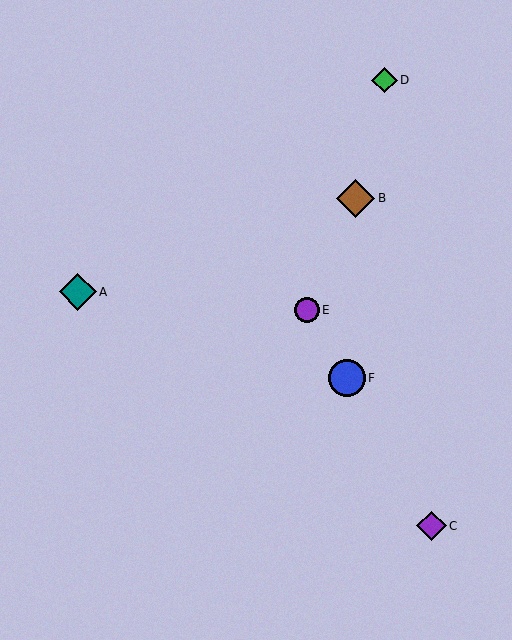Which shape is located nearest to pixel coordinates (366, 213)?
The brown diamond (labeled B) at (356, 198) is nearest to that location.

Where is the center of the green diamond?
The center of the green diamond is at (385, 80).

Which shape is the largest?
The brown diamond (labeled B) is the largest.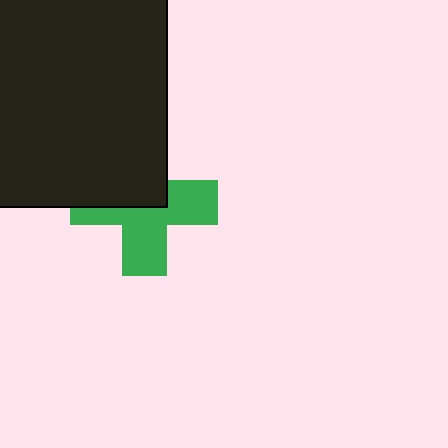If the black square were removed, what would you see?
You would see the complete green cross.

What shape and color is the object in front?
The object in front is a black square.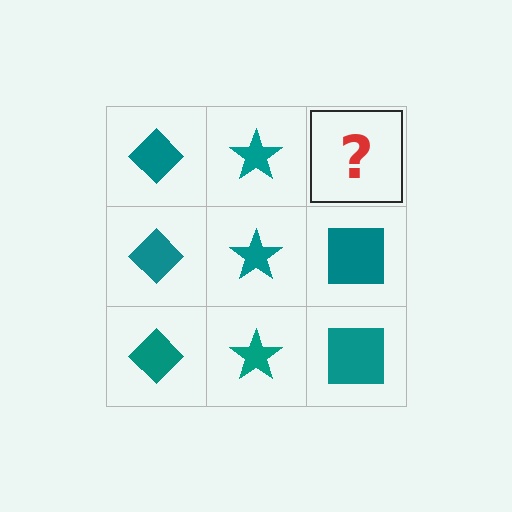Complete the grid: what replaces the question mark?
The question mark should be replaced with a teal square.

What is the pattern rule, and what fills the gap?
The rule is that each column has a consistent shape. The gap should be filled with a teal square.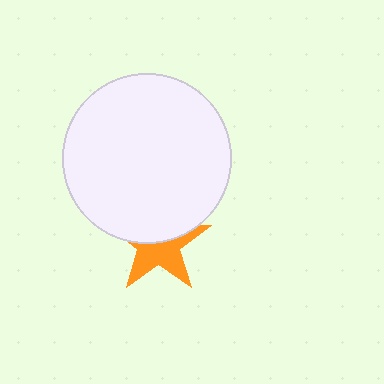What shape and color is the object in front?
The object in front is a white circle.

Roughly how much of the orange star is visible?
About half of it is visible (roughly 53%).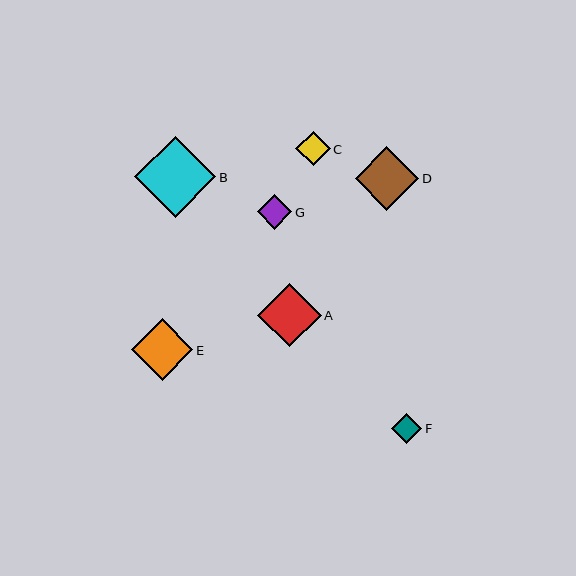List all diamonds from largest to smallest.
From largest to smallest: B, D, A, E, C, G, F.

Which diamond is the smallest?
Diamond F is the smallest with a size of approximately 30 pixels.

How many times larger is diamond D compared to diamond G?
Diamond D is approximately 1.8 times the size of diamond G.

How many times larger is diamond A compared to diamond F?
Diamond A is approximately 2.1 times the size of diamond F.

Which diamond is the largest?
Diamond B is the largest with a size of approximately 81 pixels.